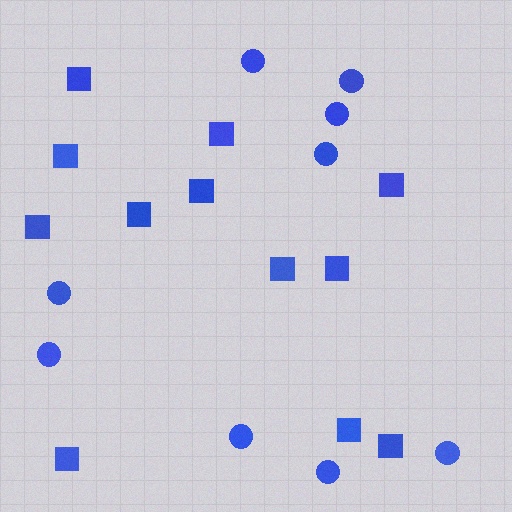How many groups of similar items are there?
There are 2 groups: one group of circles (9) and one group of squares (12).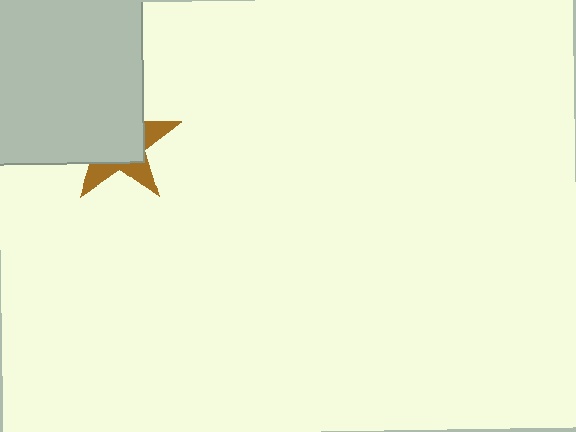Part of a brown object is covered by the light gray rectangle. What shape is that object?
It is a star.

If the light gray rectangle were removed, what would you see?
You would see the complete brown star.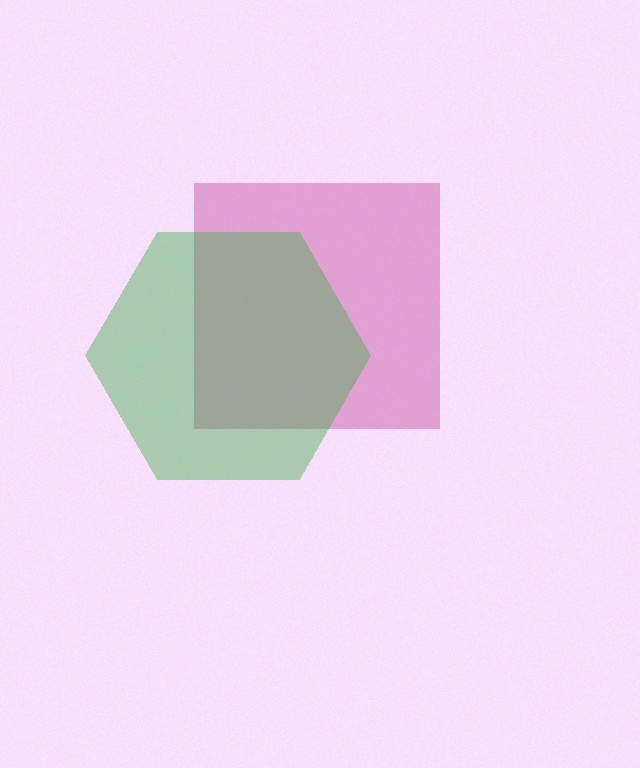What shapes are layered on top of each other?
The layered shapes are: a magenta square, a green hexagon.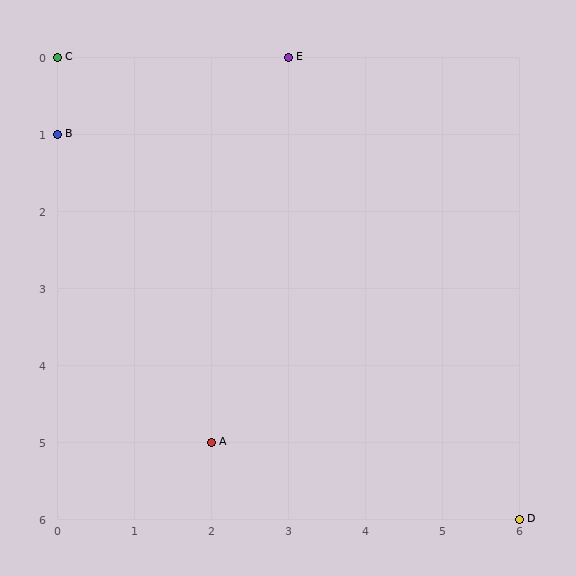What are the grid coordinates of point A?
Point A is at grid coordinates (2, 5).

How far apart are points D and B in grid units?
Points D and B are 6 columns and 5 rows apart (about 7.8 grid units diagonally).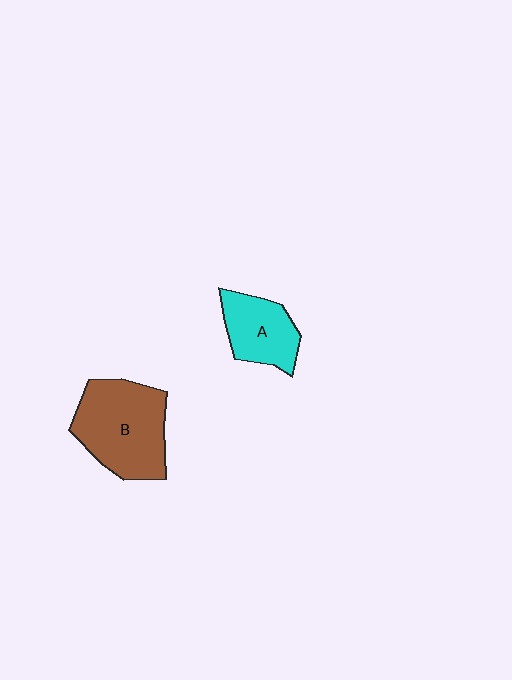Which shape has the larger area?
Shape B (brown).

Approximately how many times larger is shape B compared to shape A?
Approximately 1.7 times.